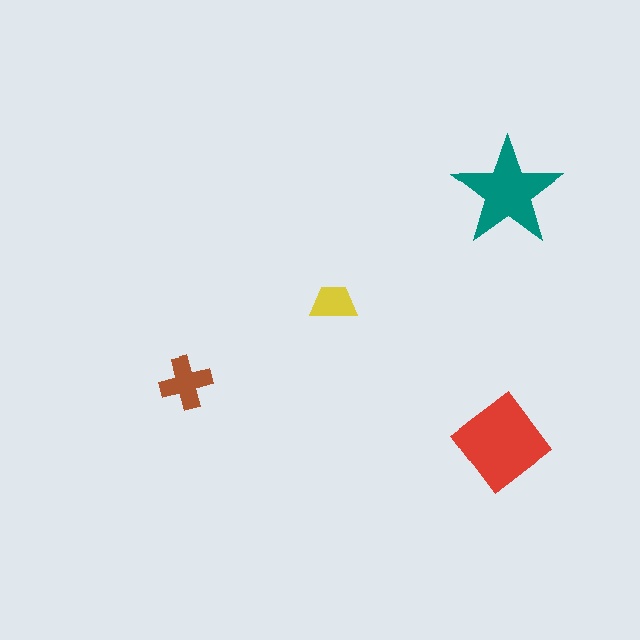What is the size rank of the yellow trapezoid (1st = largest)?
4th.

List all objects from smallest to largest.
The yellow trapezoid, the brown cross, the teal star, the red diamond.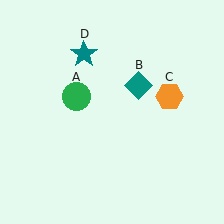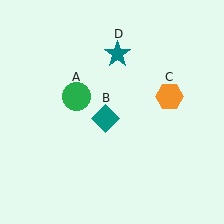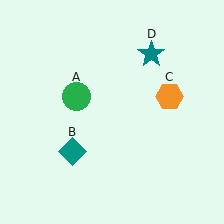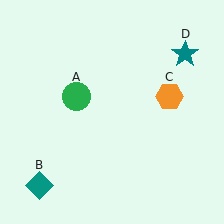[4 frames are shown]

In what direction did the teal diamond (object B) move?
The teal diamond (object B) moved down and to the left.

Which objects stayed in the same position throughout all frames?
Green circle (object A) and orange hexagon (object C) remained stationary.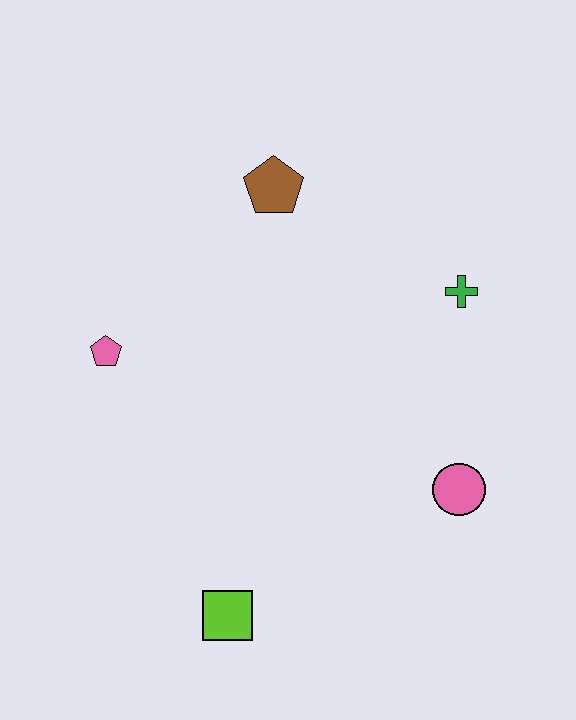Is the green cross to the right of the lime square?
Yes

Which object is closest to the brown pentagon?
The green cross is closest to the brown pentagon.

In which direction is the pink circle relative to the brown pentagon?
The pink circle is below the brown pentagon.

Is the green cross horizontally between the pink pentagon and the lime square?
No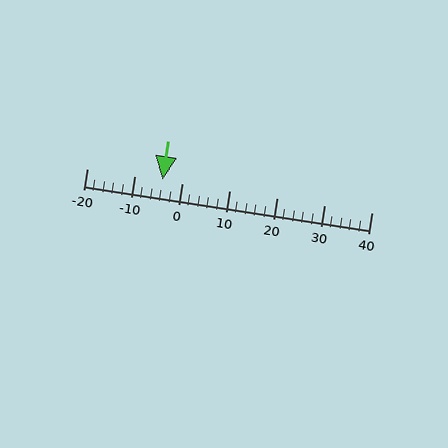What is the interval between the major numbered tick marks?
The major tick marks are spaced 10 units apart.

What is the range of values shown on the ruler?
The ruler shows values from -20 to 40.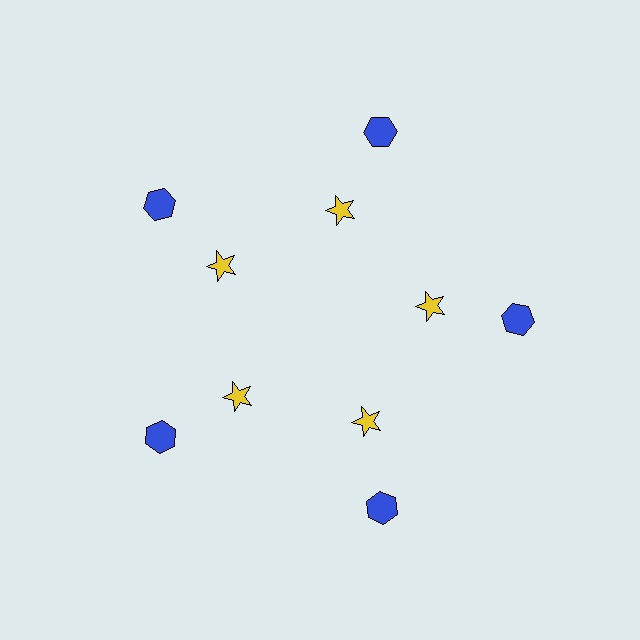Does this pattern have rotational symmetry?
Yes, this pattern has 5-fold rotational symmetry. It looks the same after rotating 72 degrees around the center.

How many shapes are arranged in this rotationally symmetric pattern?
There are 10 shapes, arranged in 5 groups of 2.